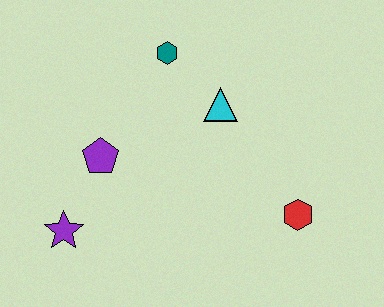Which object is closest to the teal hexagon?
The cyan triangle is closest to the teal hexagon.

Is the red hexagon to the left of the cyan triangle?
No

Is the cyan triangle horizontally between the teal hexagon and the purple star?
No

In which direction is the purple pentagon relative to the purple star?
The purple pentagon is above the purple star.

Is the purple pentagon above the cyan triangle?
No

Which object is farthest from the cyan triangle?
The purple star is farthest from the cyan triangle.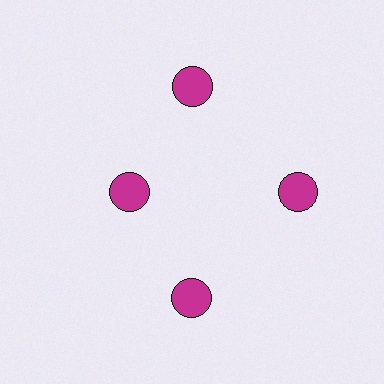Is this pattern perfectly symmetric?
No. The 4 magenta circles are arranged in a ring, but one element near the 9 o'clock position is pulled inward toward the center, breaking the 4-fold rotational symmetry.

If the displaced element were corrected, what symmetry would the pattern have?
It would have 4-fold rotational symmetry — the pattern would map onto itself every 90 degrees.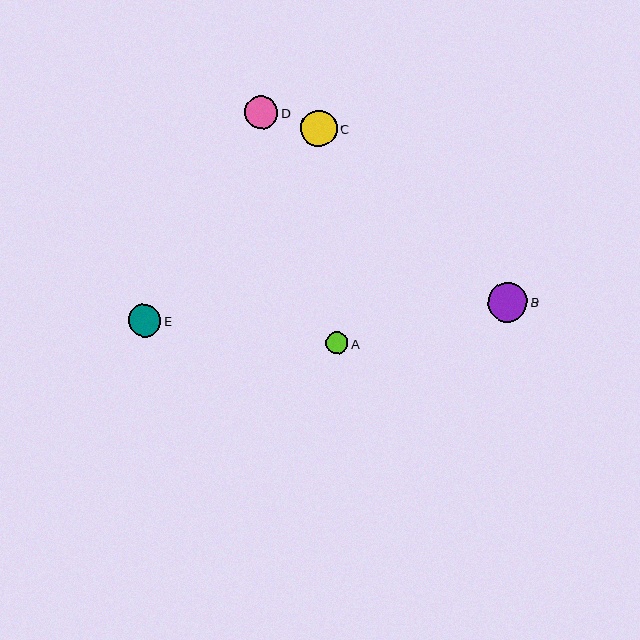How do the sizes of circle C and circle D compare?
Circle C and circle D are approximately the same size.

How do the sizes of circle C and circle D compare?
Circle C and circle D are approximately the same size.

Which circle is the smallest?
Circle A is the smallest with a size of approximately 22 pixels.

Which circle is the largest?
Circle B is the largest with a size of approximately 40 pixels.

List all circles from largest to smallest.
From largest to smallest: B, C, D, E, A.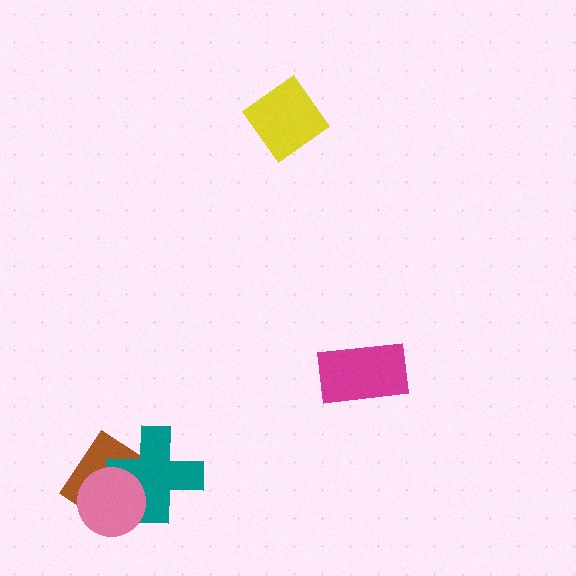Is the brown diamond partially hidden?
Yes, it is partially covered by another shape.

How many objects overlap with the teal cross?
2 objects overlap with the teal cross.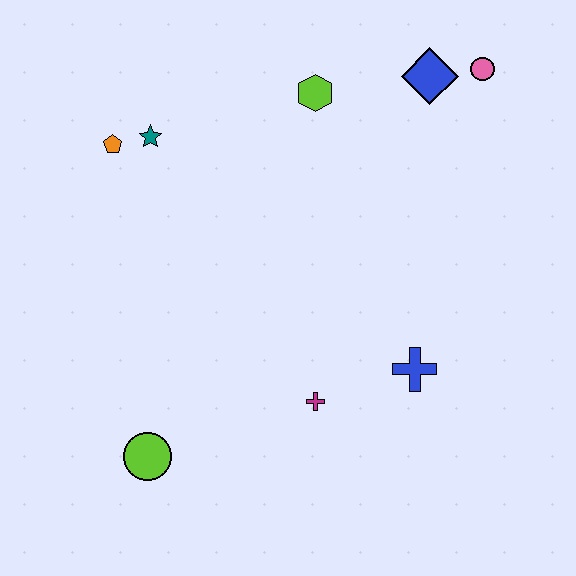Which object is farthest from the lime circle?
The pink circle is farthest from the lime circle.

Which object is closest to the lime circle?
The magenta cross is closest to the lime circle.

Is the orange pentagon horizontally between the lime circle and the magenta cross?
No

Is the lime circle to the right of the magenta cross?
No